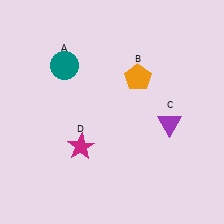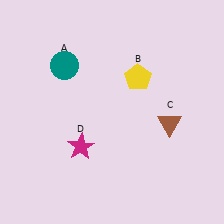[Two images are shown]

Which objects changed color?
B changed from orange to yellow. C changed from purple to brown.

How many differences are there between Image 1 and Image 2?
There are 2 differences between the two images.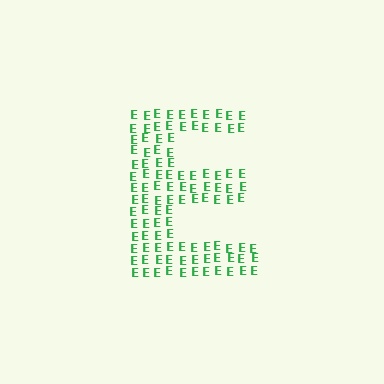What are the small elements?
The small elements are letter E's.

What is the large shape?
The large shape is the letter E.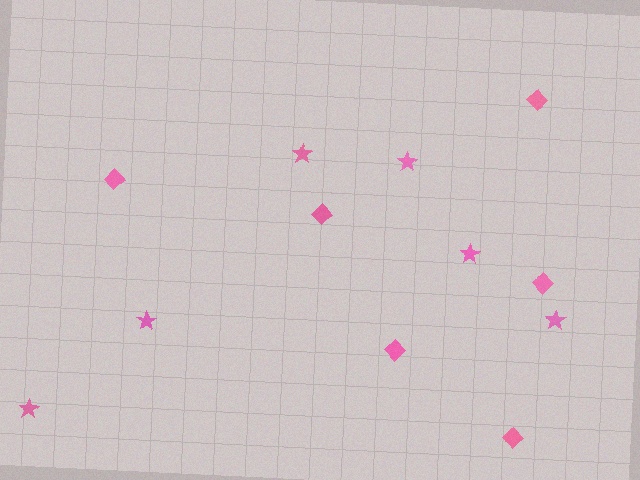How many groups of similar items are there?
There are 2 groups: one group of stars (6) and one group of diamonds (6).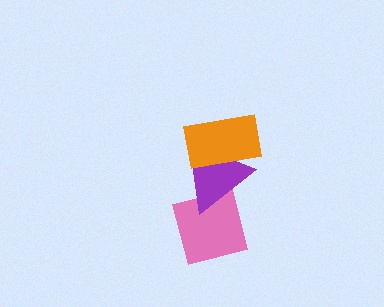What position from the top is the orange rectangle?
The orange rectangle is 1st from the top.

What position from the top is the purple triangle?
The purple triangle is 2nd from the top.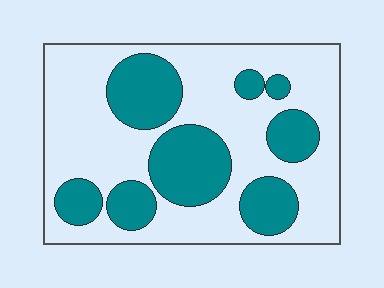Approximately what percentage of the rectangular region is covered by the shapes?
Approximately 35%.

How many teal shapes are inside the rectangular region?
8.